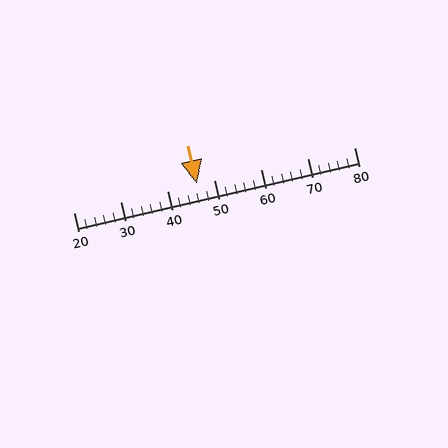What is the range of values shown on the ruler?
The ruler shows values from 20 to 80.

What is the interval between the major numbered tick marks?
The major tick marks are spaced 10 units apart.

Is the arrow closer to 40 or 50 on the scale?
The arrow is closer to 50.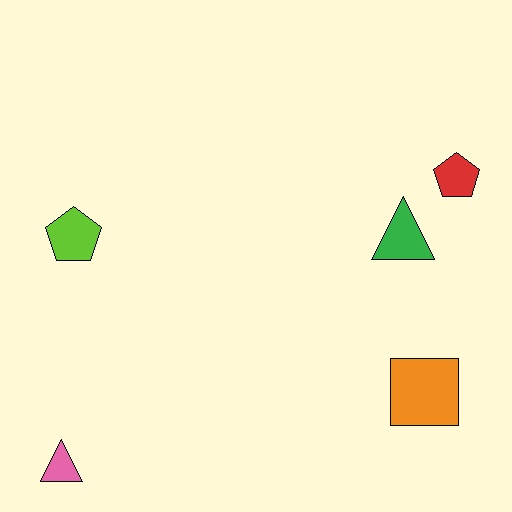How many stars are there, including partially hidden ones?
There are no stars.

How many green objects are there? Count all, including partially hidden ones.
There is 1 green object.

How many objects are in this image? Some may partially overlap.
There are 5 objects.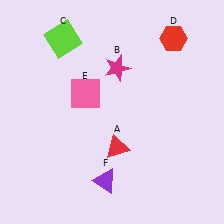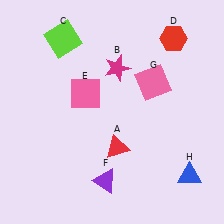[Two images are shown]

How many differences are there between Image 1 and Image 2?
There are 2 differences between the two images.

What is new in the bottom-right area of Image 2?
A blue triangle (H) was added in the bottom-right area of Image 2.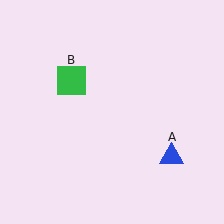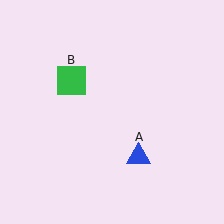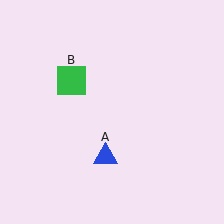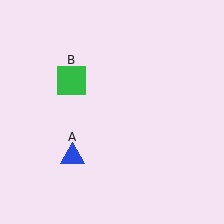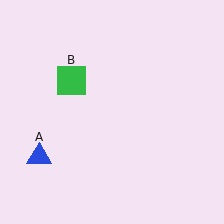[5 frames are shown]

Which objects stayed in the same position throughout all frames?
Green square (object B) remained stationary.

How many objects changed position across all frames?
1 object changed position: blue triangle (object A).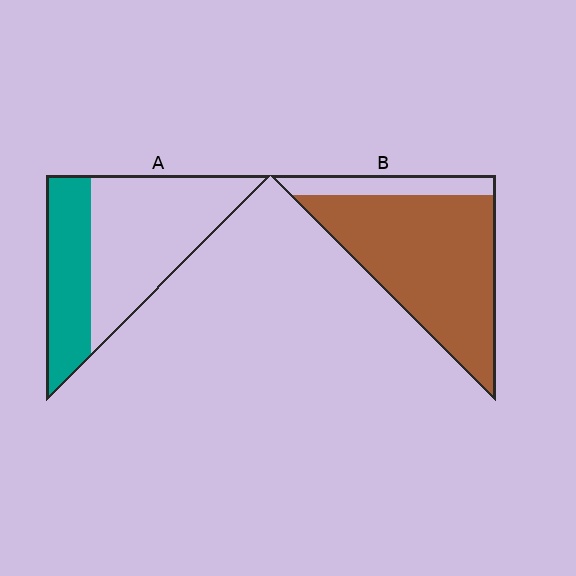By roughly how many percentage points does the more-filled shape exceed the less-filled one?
By roughly 45 percentage points (B over A).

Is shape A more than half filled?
No.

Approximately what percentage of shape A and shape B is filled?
A is approximately 35% and B is approximately 85%.